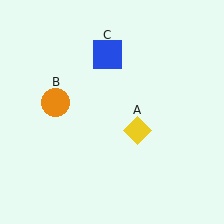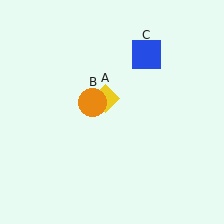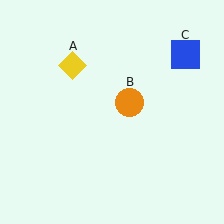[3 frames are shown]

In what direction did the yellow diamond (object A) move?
The yellow diamond (object A) moved up and to the left.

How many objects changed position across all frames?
3 objects changed position: yellow diamond (object A), orange circle (object B), blue square (object C).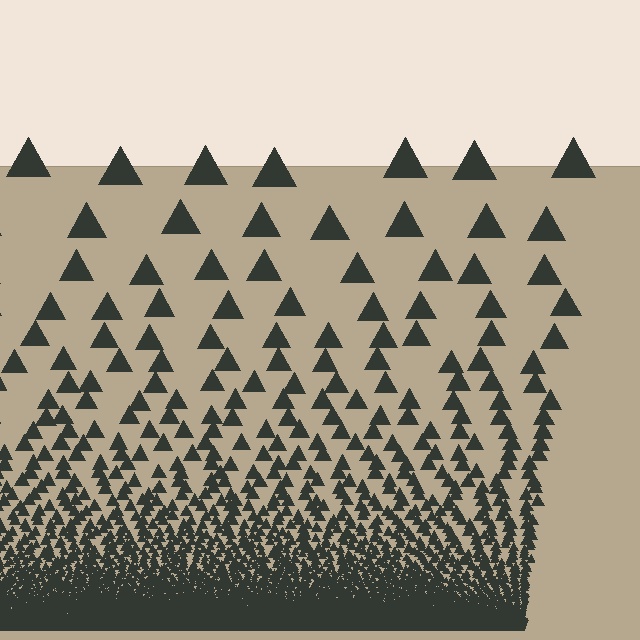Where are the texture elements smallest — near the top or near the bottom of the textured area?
Near the bottom.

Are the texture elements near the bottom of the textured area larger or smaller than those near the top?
Smaller. The gradient is inverted — elements near the bottom are smaller and denser.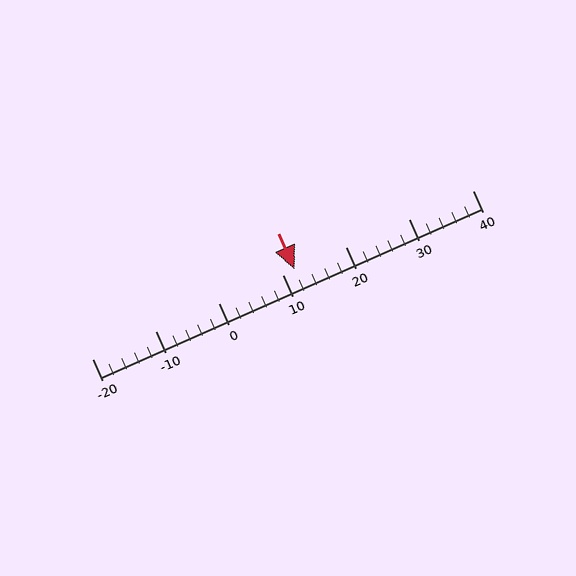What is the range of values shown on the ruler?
The ruler shows values from -20 to 40.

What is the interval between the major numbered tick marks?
The major tick marks are spaced 10 units apart.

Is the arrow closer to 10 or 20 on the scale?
The arrow is closer to 10.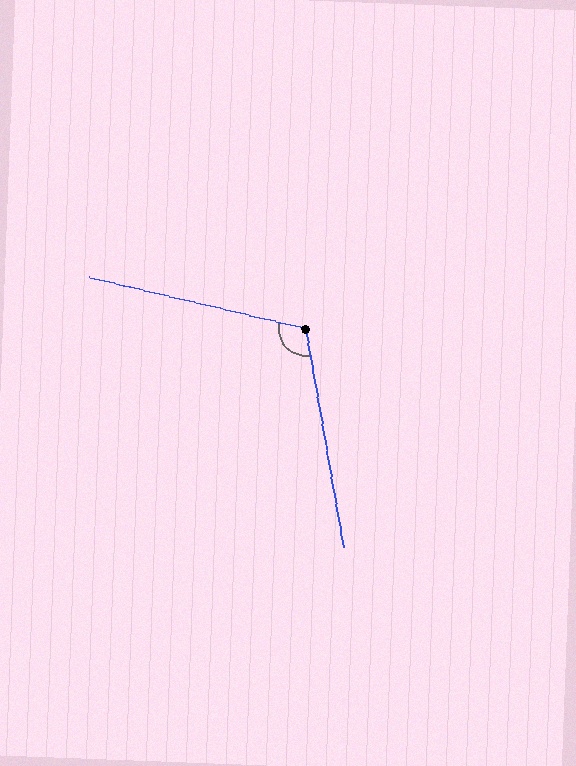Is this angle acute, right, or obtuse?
It is obtuse.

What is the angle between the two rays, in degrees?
Approximately 113 degrees.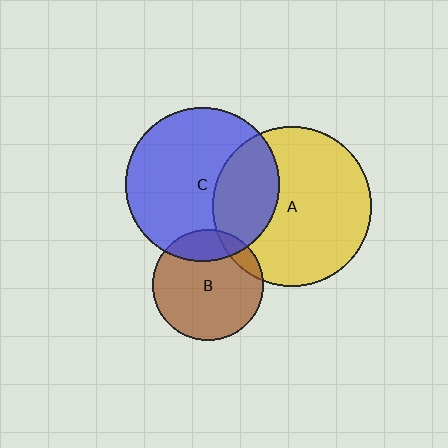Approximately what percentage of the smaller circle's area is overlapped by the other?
Approximately 20%.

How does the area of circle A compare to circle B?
Approximately 2.1 times.